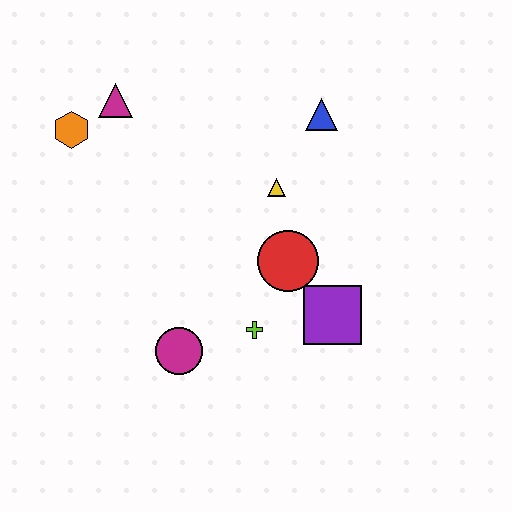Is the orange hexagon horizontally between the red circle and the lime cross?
No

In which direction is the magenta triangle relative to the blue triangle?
The magenta triangle is to the left of the blue triangle.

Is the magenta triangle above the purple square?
Yes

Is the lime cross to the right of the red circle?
No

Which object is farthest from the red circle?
The orange hexagon is farthest from the red circle.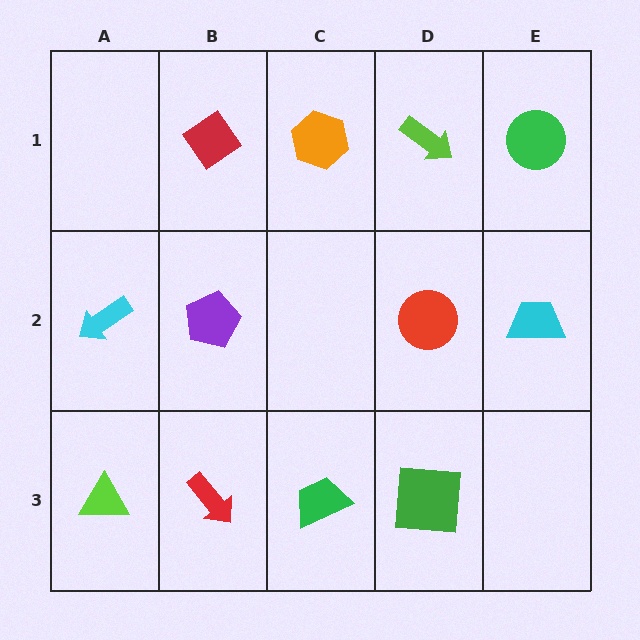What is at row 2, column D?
A red circle.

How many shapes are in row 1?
4 shapes.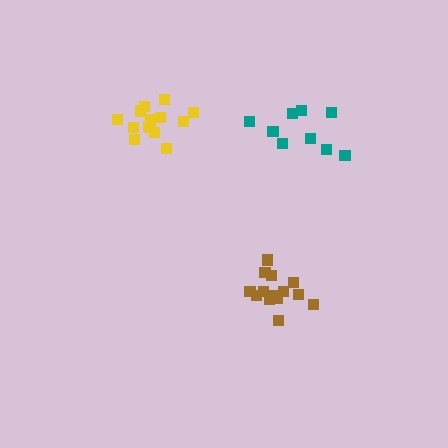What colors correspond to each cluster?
The clusters are colored: yellow, brown, teal.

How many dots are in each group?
Group 1: 14 dots, Group 2: 14 dots, Group 3: 9 dots (37 total).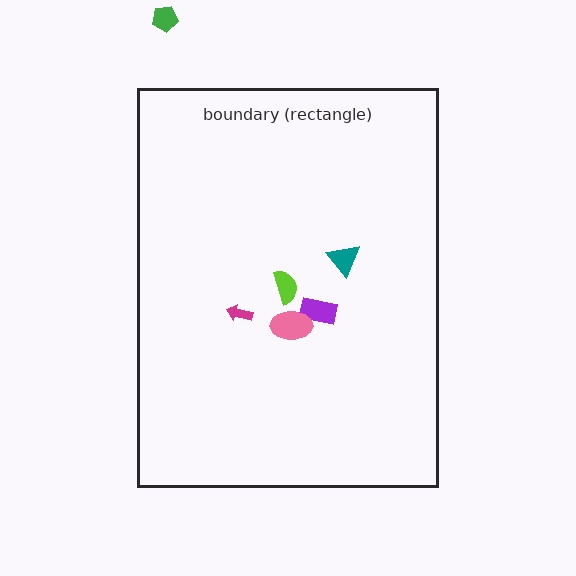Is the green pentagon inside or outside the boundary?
Outside.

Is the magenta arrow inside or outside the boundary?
Inside.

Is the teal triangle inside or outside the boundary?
Inside.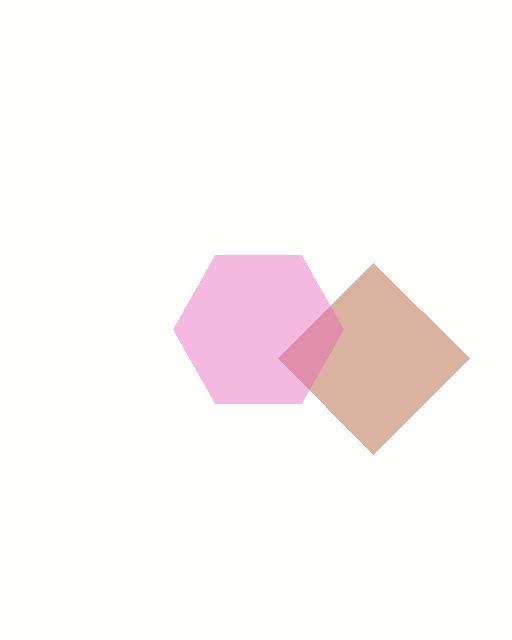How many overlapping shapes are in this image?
There are 2 overlapping shapes in the image.